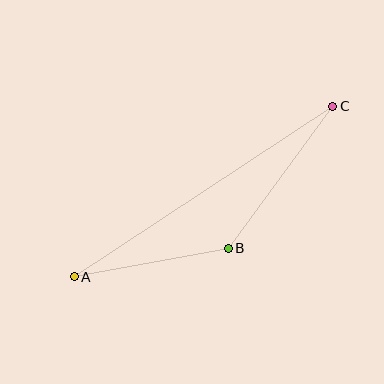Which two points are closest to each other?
Points A and B are closest to each other.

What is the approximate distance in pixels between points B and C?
The distance between B and C is approximately 176 pixels.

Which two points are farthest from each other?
Points A and C are farthest from each other.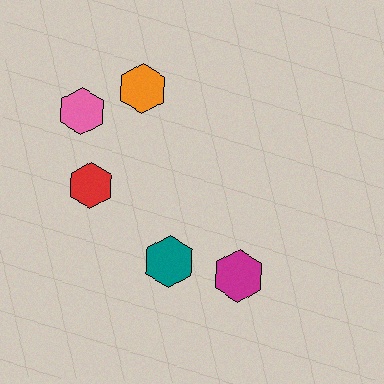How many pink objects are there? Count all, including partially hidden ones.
There is 1 pink object.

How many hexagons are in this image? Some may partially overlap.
There are 5 hexagons.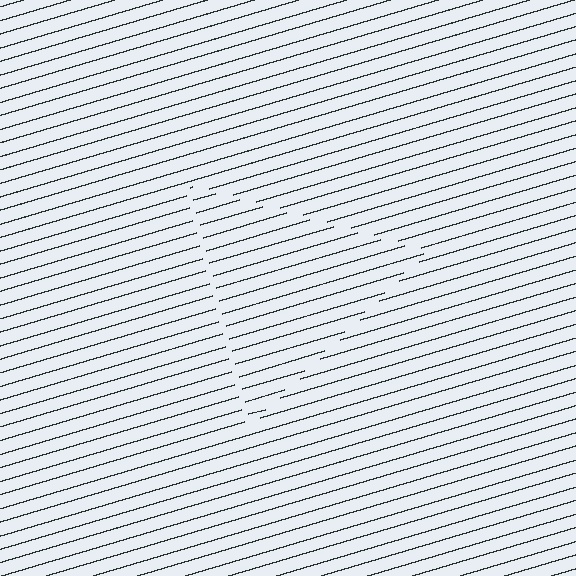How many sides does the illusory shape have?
3 sides — the line-ends trace a triangle.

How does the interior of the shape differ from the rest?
The interior of the shape contains the same grating, shifted by half a period — the contour is defined by the phase discontinuity where line-ends from the inner and outer gratings abut.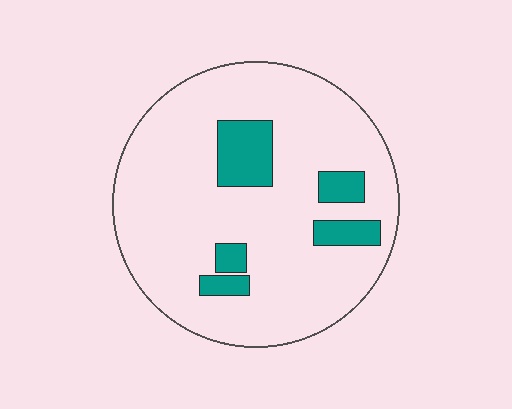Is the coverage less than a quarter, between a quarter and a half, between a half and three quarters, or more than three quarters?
Less than a quarter.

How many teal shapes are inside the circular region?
5.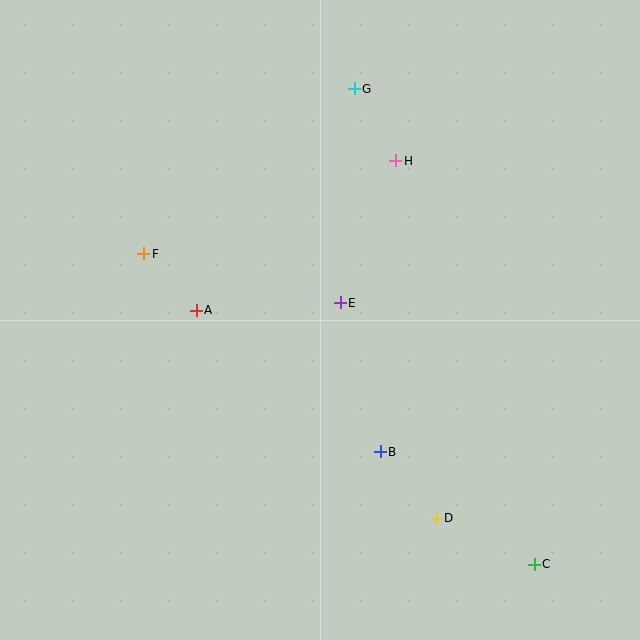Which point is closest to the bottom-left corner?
Point A is closest to the bottom-left corner.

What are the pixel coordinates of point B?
Point B is at (380, 452).